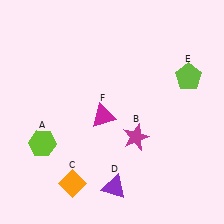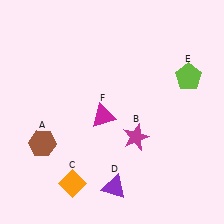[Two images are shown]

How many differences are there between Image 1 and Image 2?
There is 1 difference between the two images.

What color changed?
The hexagon (A) changed from lime in Image 1 to brown in Image 2.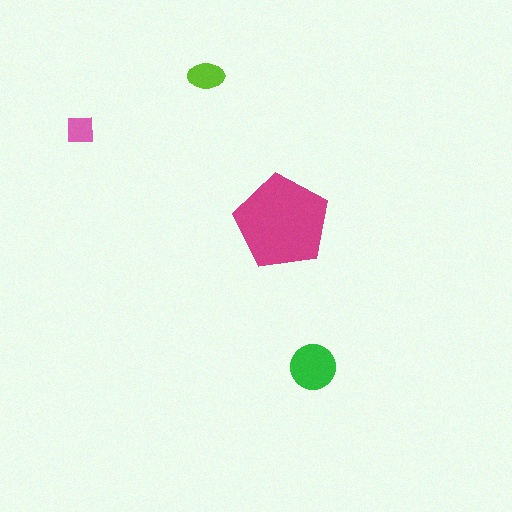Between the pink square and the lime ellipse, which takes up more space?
The lime ellipse.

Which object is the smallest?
The pink square.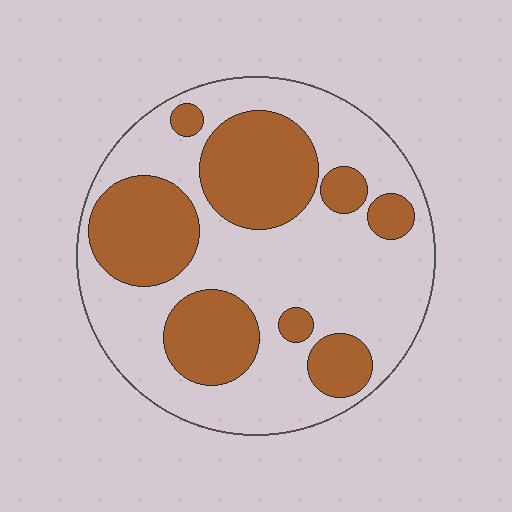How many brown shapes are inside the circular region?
8.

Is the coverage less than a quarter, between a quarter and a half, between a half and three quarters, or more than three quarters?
Between a quarter and a half.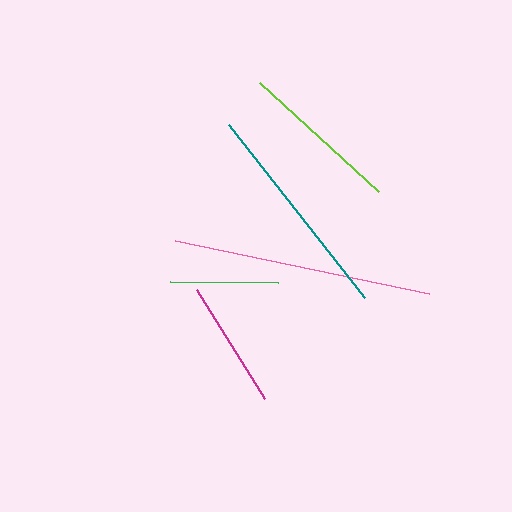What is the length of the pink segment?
The pink segment is approximately 260 pixels long.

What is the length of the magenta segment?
The magenta segment is approximately 129 pixels long.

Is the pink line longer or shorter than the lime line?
The pink line is longer than the lime line.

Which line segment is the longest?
The pink line is the longest at approximately 260 pixels.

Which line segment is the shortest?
The green line is the shortest at approximately 108 pixels.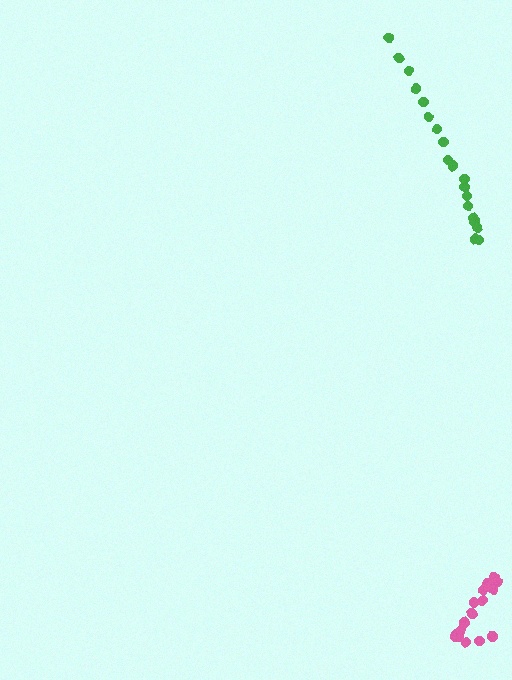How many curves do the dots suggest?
There are 2 distinct paths.